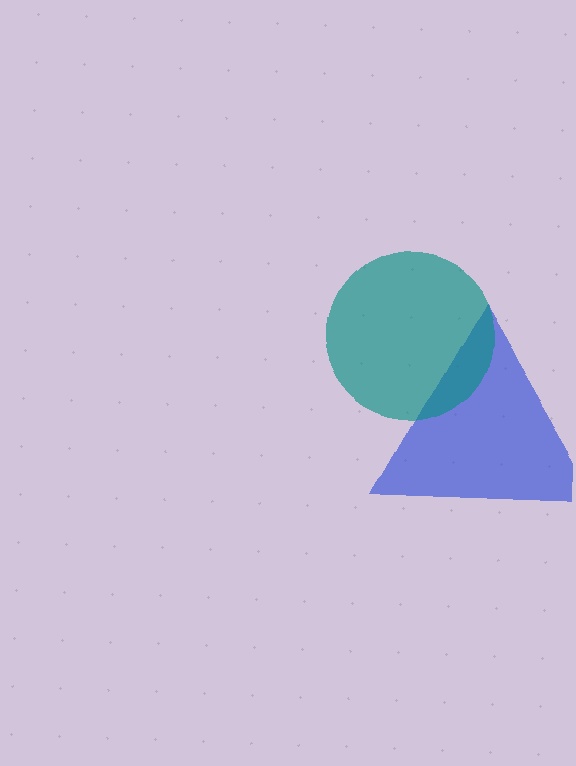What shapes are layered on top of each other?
The layered shapes are: a blue triangle, a teal circle.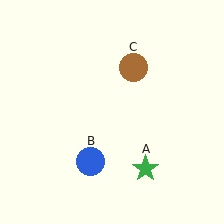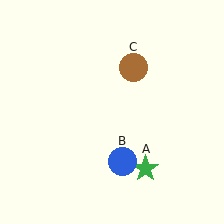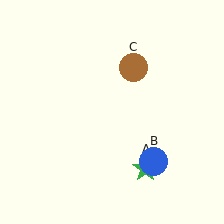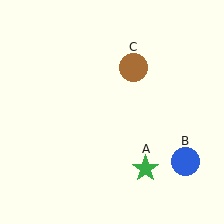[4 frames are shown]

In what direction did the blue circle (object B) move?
The blue circle (object B) moved right.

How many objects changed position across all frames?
1 object changed position: blue circle (object B).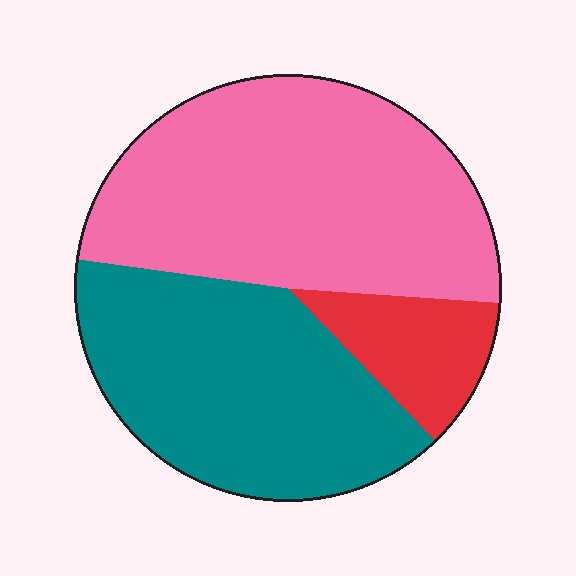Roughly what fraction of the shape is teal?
Teal covers roughly 40% of the shape.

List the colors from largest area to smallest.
From largest to smallest: pink, teal, red.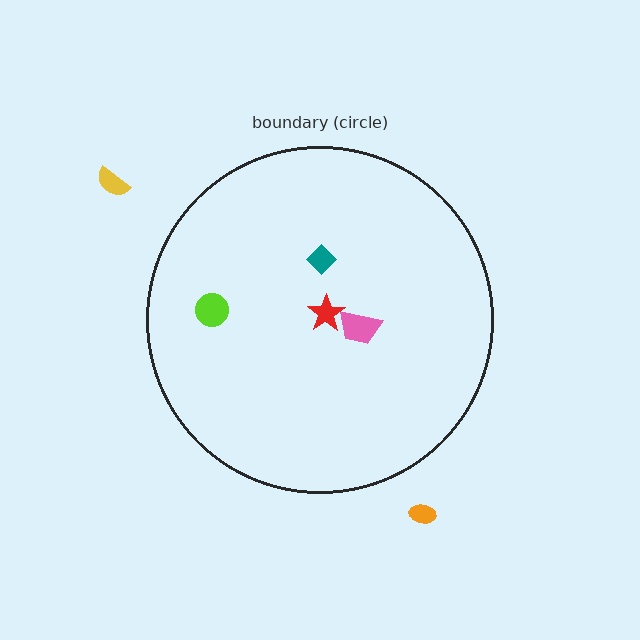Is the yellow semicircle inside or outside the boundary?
Outside.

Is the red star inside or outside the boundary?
Inside.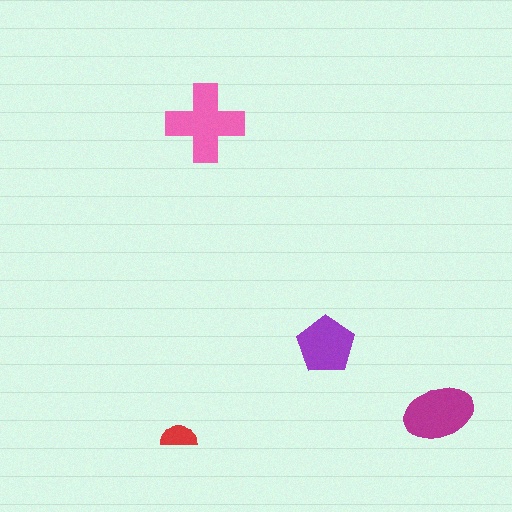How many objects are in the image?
There are 4 objects in the image.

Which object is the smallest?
The red semicircle.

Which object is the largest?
The pink cross.